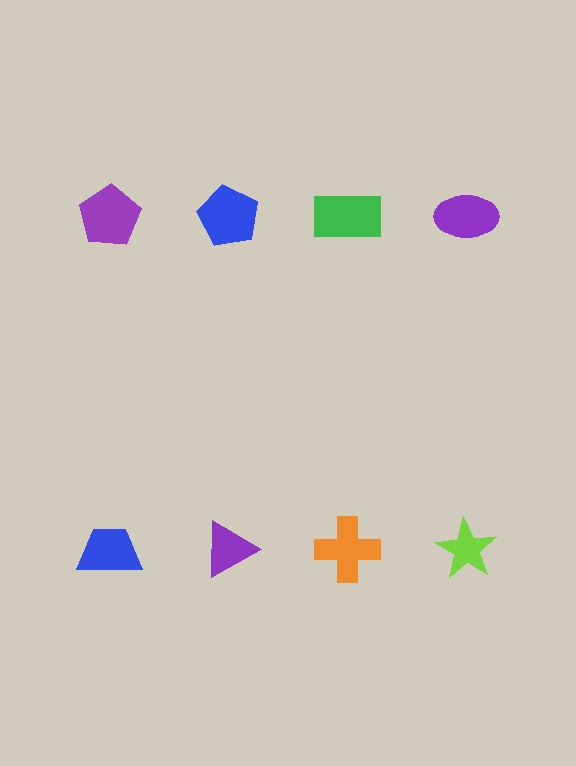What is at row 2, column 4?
A lime star.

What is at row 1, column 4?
A purple ellipse.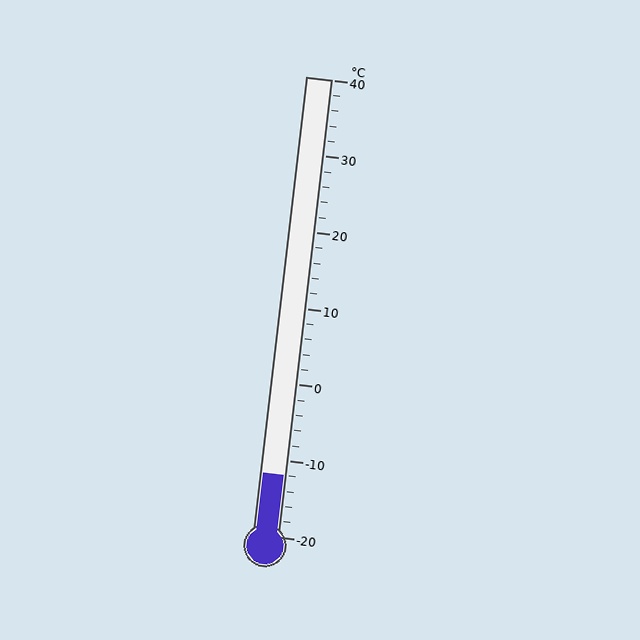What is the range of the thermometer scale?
The thermometer scale ranges from -20°C to 40°C.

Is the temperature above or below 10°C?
The temperature is below 10°C.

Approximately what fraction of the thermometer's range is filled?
The thermometer is filled to approximately 15% of its range.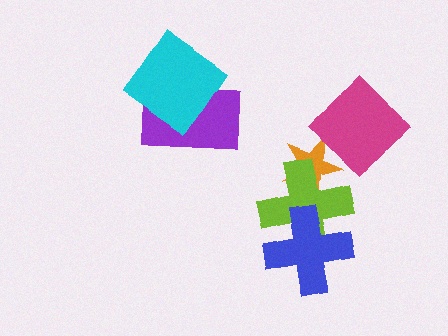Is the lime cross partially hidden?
Yes, it is partially covered by another shape.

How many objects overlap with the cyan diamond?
1 object overlaps with the cyan diamond.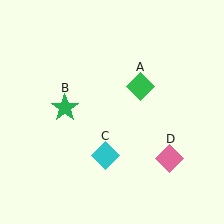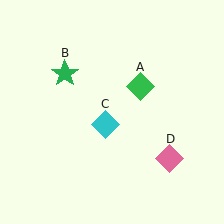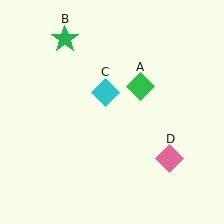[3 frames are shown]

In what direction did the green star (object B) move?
The green star (object B) moved up.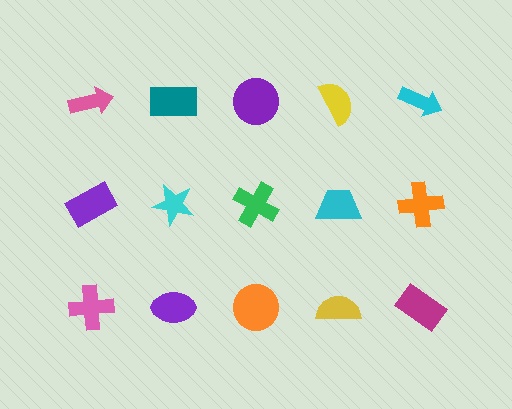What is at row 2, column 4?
A cyan trapezoid.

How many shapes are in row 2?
5 shapes.